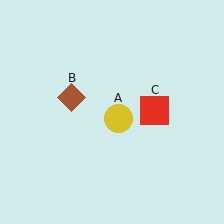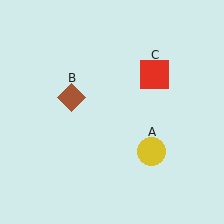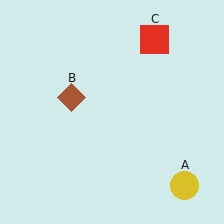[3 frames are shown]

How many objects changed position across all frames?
2 objects changed position: yellow circle (object A), red square (object C).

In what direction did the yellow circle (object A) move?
The yellow circle (object A) moved down and to the right.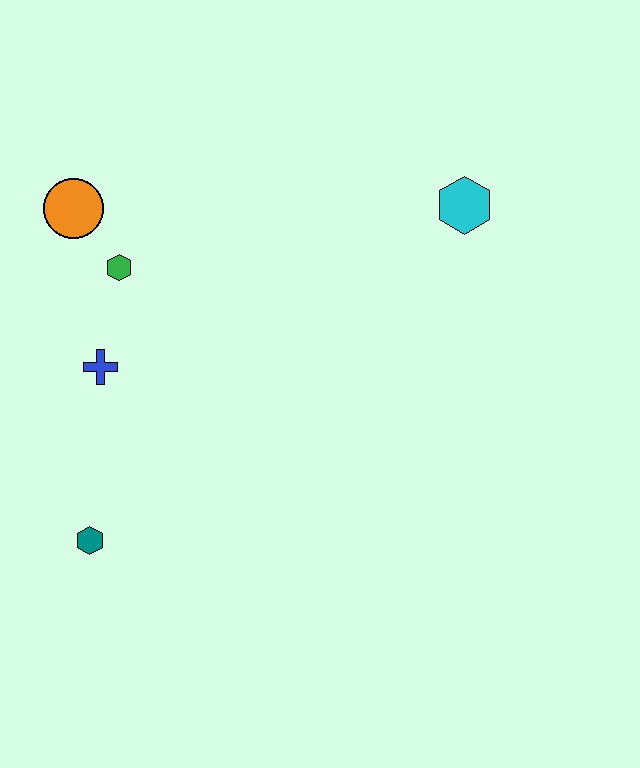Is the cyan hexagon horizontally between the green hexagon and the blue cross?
No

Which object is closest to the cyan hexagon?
The green hexagon is closest to the cyan hexagon.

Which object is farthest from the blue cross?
The cyan hexagon is farthest from the blue cross.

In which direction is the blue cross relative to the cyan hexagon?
The blue cross is to the left of the cyan hexagon.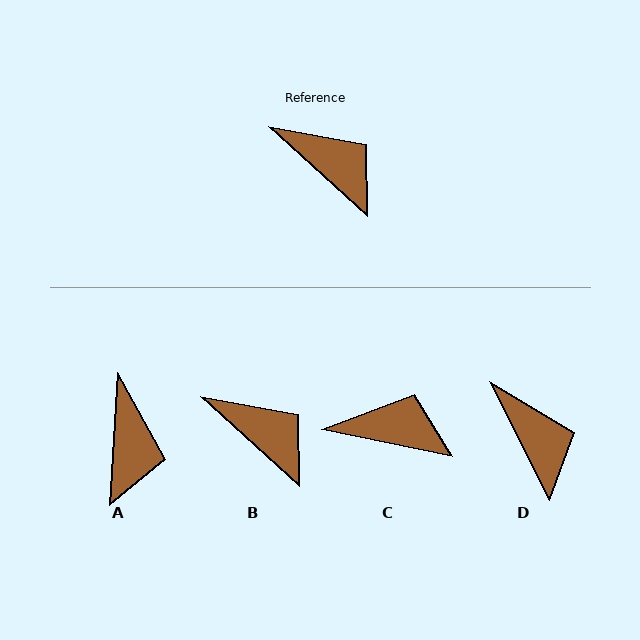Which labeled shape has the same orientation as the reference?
B.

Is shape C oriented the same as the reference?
No, it is off by about 31 degrees.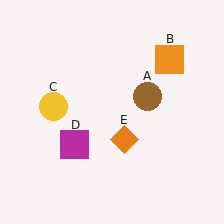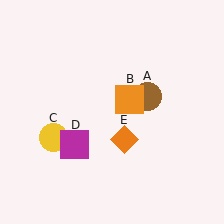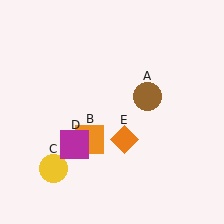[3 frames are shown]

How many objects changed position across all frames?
2 objects changed position: orange square (object B), yellow circle (object C).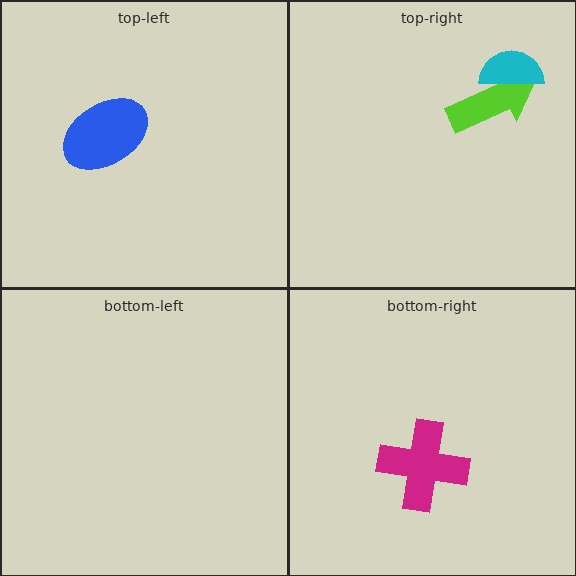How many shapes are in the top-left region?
1.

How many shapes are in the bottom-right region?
1.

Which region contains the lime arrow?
The top-right region.